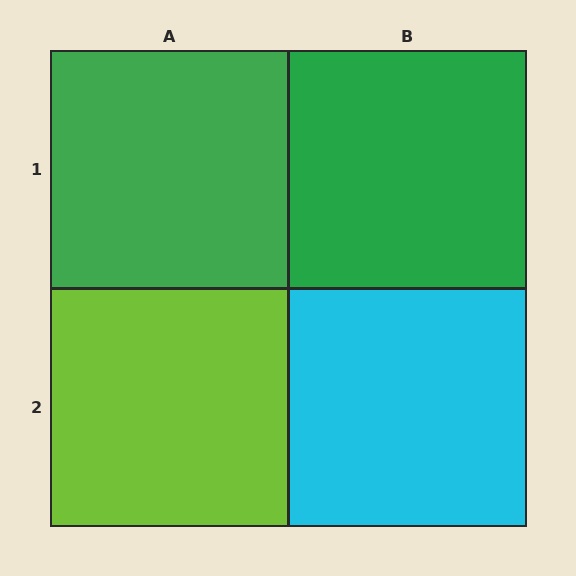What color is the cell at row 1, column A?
Green.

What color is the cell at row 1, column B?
Green.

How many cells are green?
2 cells are green.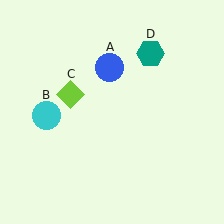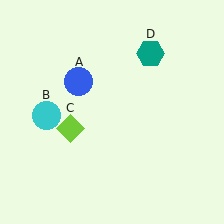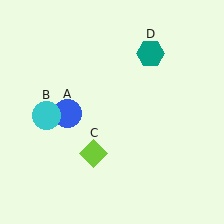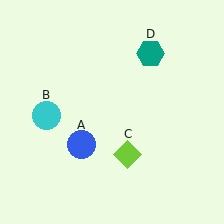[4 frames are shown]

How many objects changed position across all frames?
2 objects changed position: blue circle (object A), lime diamond (object C).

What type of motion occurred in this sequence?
The blue circle (object A), lime diamond (object C) rotated counterclockwise around the center of the scene.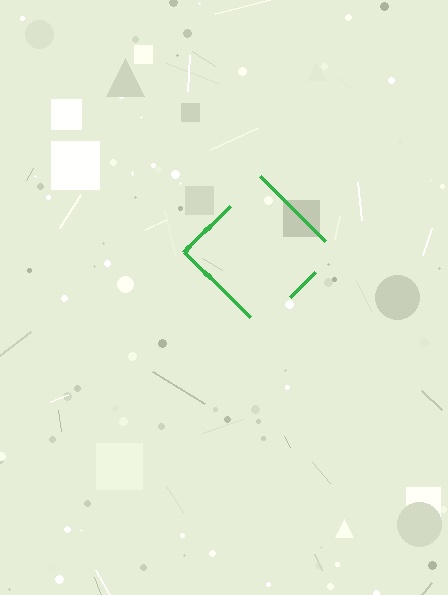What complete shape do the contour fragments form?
The contour fragments form a diamond.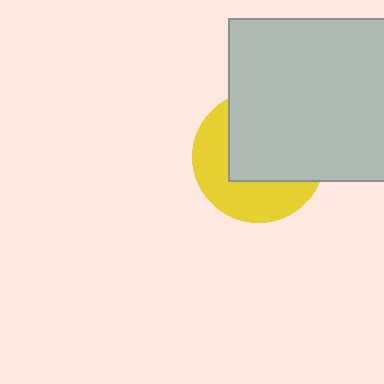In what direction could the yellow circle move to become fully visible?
The yellow circle could move toward the lower-left. That would shift it out from behind the light gray rectangle entirely.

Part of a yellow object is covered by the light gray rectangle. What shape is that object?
It is a circle.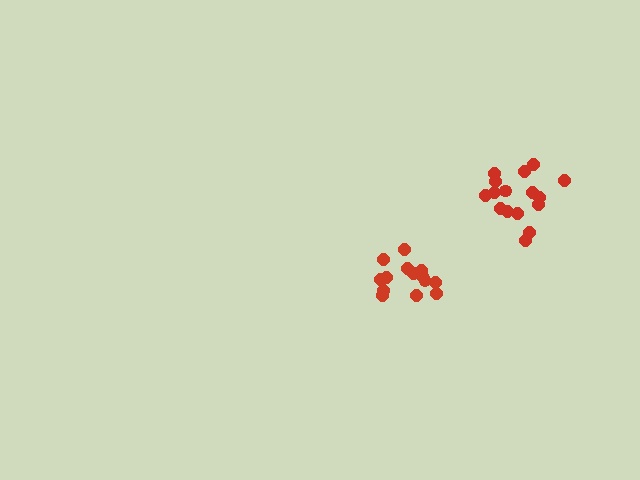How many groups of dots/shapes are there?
There are 2 groups.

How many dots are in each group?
Group 1: 16 dots, Group 2: 14 dots (30 total).